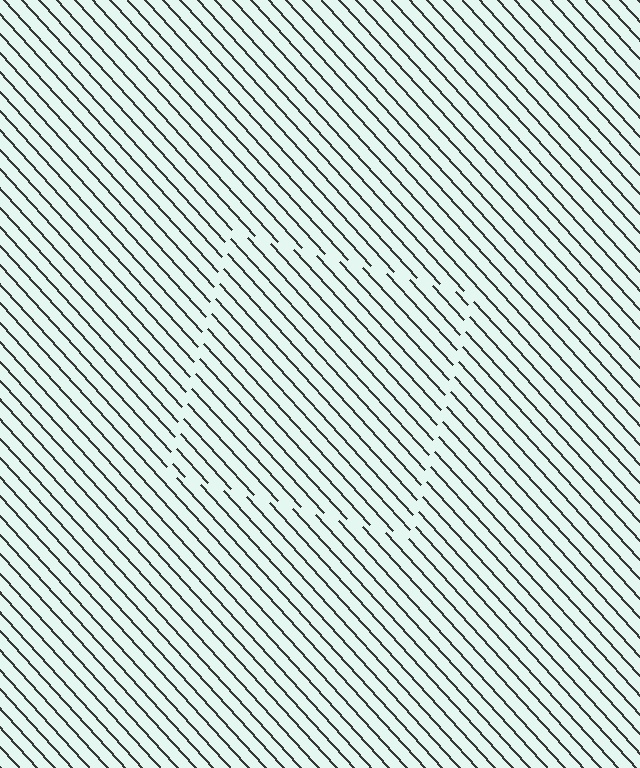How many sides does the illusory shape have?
4 sides — the line-ends trace a square.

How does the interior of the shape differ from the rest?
The interior of the shape contains the same grating, shifted by half a period — the contour is defined by the phase discontinuity where line-ends from the inner and outer gratings abut.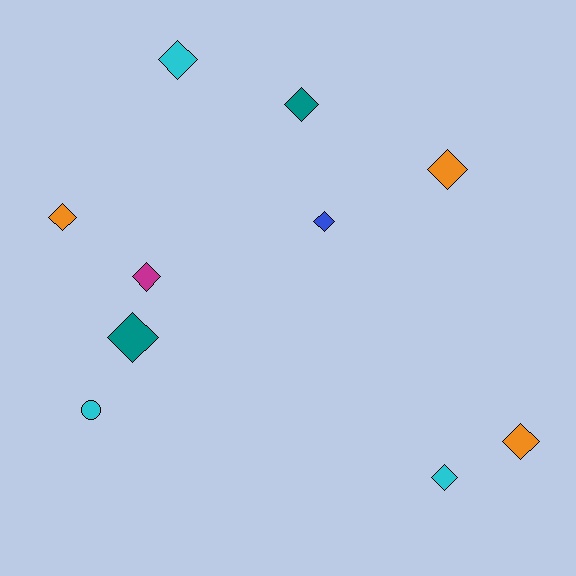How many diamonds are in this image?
There are 9 diamonds.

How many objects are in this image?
There are 10 objects.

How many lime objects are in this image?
There are no lime objects.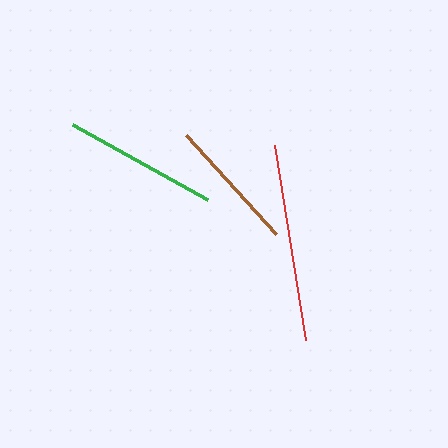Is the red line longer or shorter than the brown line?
The red line is longer than the brown line.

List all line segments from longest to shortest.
From longest to shortest: red, green, brown.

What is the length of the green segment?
The green segment is approximately 153 pixels long.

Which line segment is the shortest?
The brown line is the shortest at approximately 134 pixels.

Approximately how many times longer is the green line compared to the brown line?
The green line is approximately 1.1 times the length of the brown line.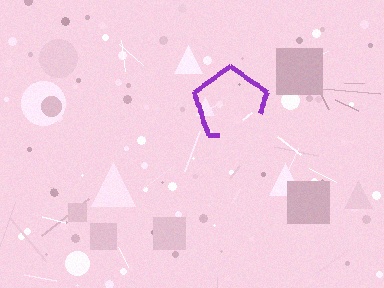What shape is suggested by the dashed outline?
The dashed outline suggests a pentagon.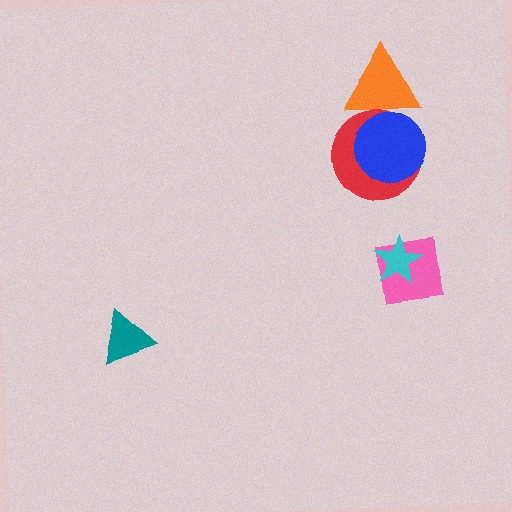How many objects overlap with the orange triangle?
2 objects overlap with the orange triangle.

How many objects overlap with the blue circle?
2 objects overlap with the blue circle.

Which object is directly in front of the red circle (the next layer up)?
The blue circle is directly in front of the red circle.